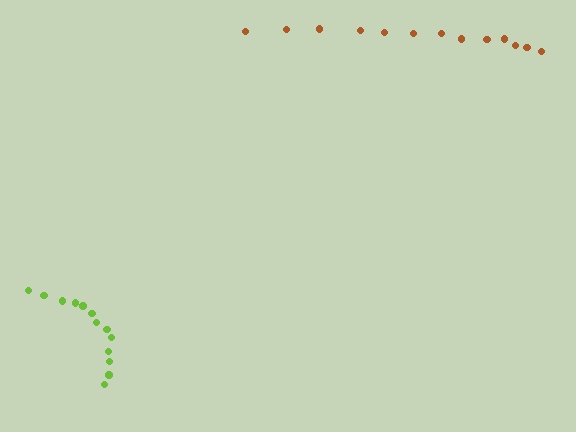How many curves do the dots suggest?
There are 2 distinct paths.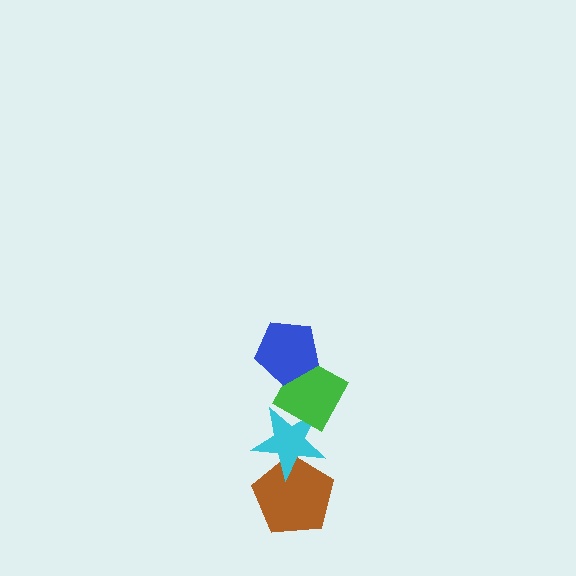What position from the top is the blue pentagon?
The blue pentagon is 1st from the top.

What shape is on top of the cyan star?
The green diamond is on top of the cyan star.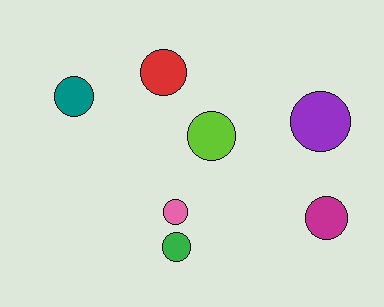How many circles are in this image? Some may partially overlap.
There are 7 circles.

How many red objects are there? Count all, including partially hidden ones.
There is 1 red object.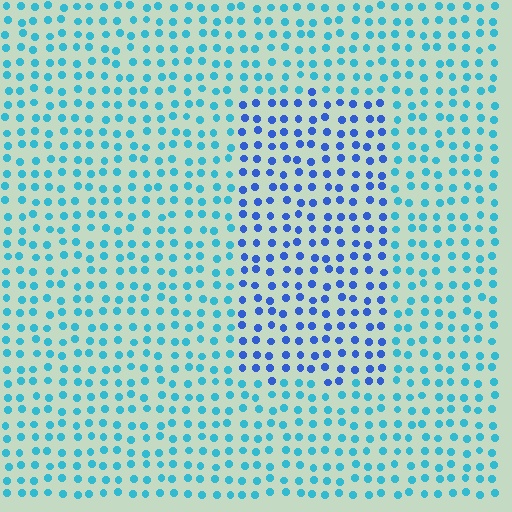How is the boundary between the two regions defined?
The boundary is defined purely by a slight shift in hue (about 35 degrees). Spacing, size, and orientation are identical on both sides.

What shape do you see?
I see a rectangle.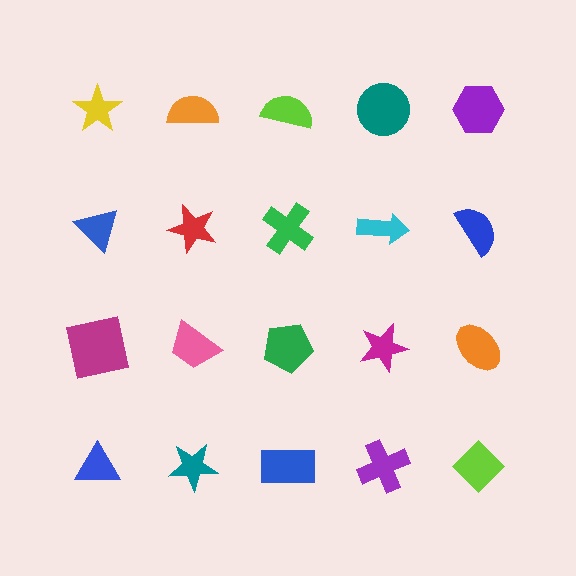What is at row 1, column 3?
A lime semicircle.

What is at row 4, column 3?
A blue rectangle.